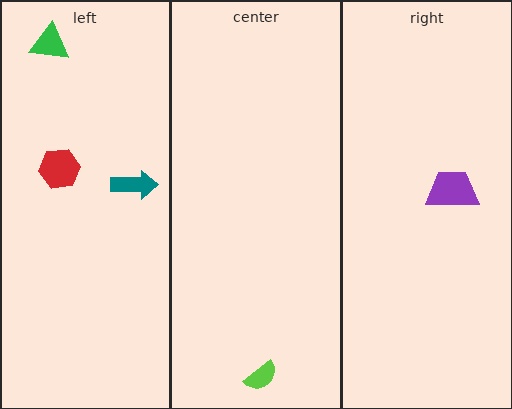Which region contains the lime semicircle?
The center region.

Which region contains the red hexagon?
The left region.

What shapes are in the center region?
The lime semicircle.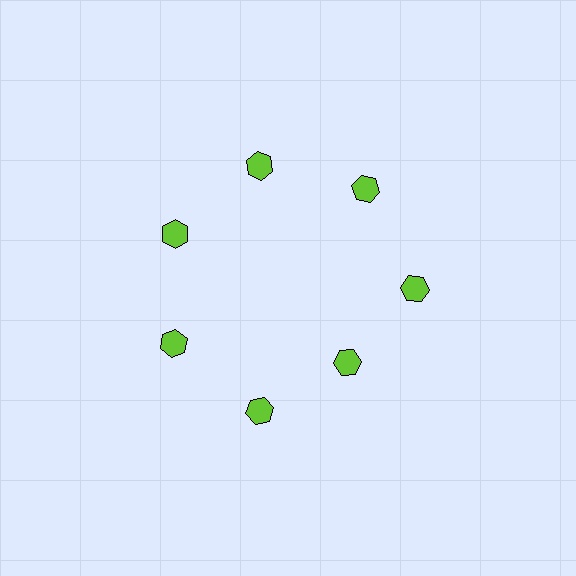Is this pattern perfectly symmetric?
No. The 7 lime hexagons are arranged in a ring, but one element near the 5 o'clock position is pulled inward toward the center, breaking the 7-fold rotational symmetry.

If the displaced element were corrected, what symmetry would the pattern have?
It would have 7-fold rotational symmetry — the pattern would map onto itself every 51 degrees.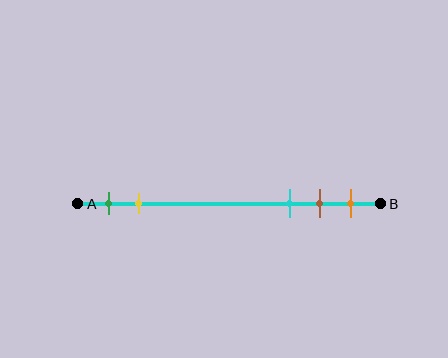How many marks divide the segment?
There are 5 marks dividing the segment.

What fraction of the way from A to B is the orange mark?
The orange mark is approximately 90% (0.9) of the way from A to B.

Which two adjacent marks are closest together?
The brown and orange marks are the closest adjacent pair.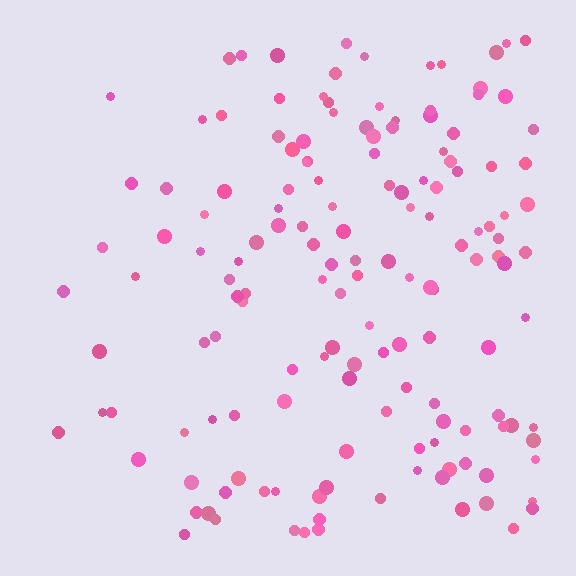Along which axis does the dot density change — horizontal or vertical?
Horizontal.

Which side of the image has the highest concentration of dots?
The right.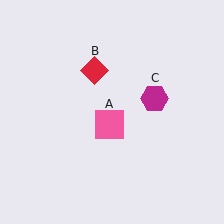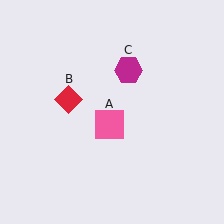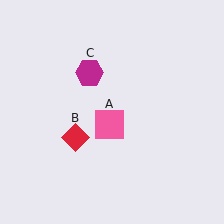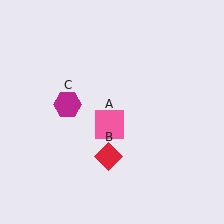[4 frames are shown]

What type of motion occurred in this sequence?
The red diamond (object B), magenta hexagon (object C) rotated counterclockwise around the center of the scene.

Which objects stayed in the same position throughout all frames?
Pink square (object A) remained stationary.